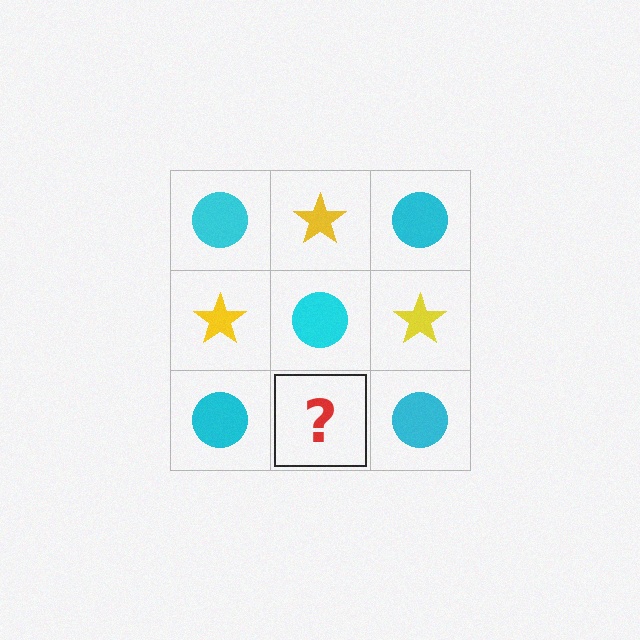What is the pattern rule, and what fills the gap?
The rule is that it alternates cyan circle and yellow star in a checkerboard pattern. The gap should be filled with a yellow star.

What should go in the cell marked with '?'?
The missing cell should contain a yellow star.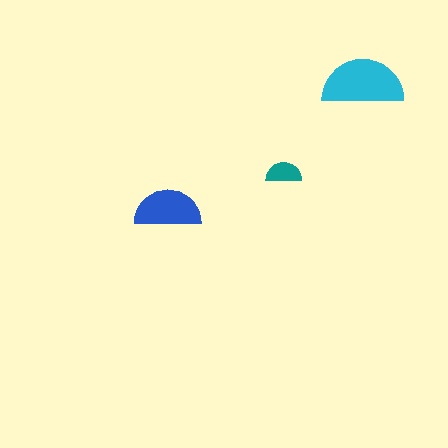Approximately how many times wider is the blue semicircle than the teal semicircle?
About 2 times wider.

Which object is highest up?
The cyan semicircle is topmost.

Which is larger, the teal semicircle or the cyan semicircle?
The cyan one.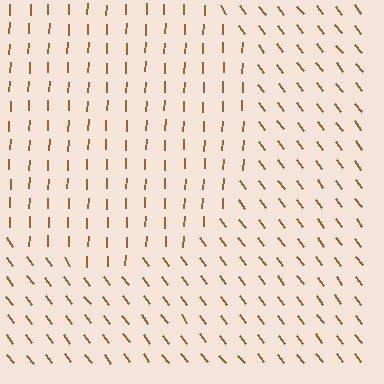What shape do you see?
I see a circle.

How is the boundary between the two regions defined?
The boundary is defined purely by a change in line orientation (approximately 40 degrees difference). All lines are the same color and thickness.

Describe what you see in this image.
The image is filled with small brown line segments. A circle region in the image has lines oriented differently from the surrounding lines, creating a visible texture boundary.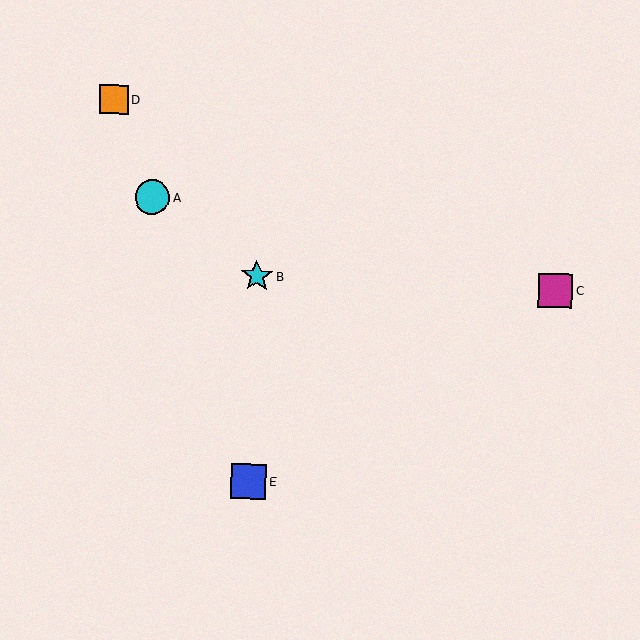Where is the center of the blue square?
The center of the blue square is at (248, 481).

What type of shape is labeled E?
Shape E is a blue square.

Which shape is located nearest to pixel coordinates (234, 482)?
The blue square (labeled E) at (248, 481) is nearest to that location.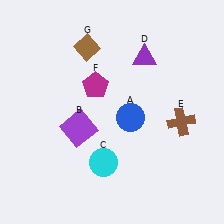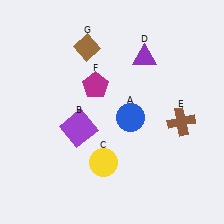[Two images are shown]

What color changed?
The circle (C) changed from cyan in Image 1 to yellow in Image 2.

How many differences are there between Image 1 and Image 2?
There is 1 difference between the two images.